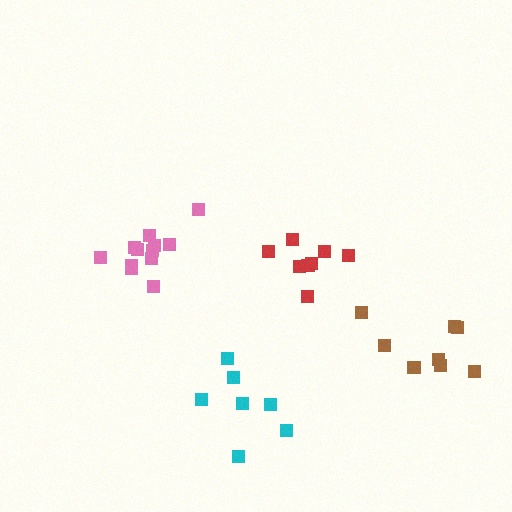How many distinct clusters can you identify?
There are 4 distinct clusters.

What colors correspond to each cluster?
The clusters are colored: brown, cyan, red, pink.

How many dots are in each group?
Group 1: 8 dots, Group 2: 7 dots, Group 3: 9 dots, Group 4: 12 dots (36 total).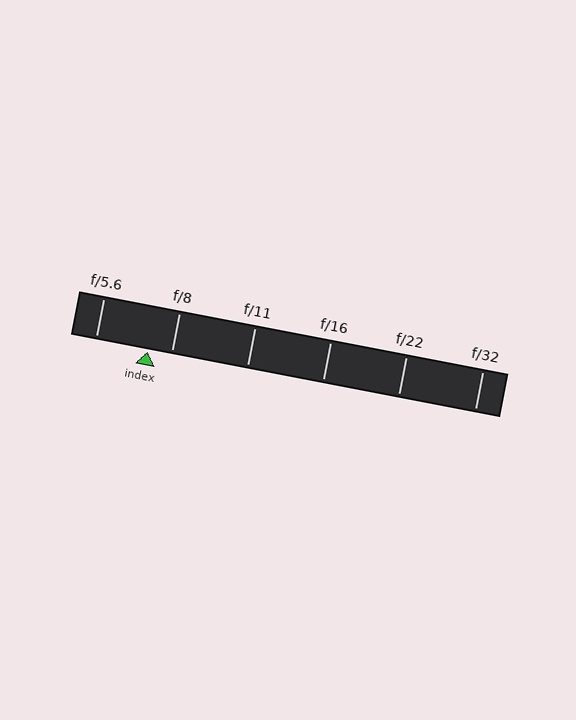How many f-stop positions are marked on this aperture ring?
There are 6 f-stop positions marked.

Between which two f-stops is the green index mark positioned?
The index mark is between f/5.6 and f/8.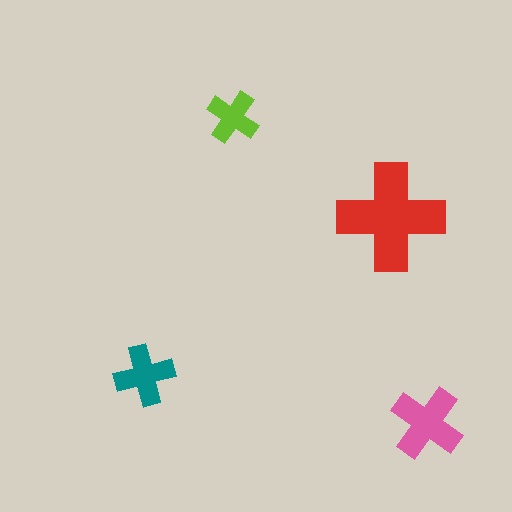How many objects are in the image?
There are 4 objects in the image.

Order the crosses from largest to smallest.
the red one, the pink one, the teal one, the lime one.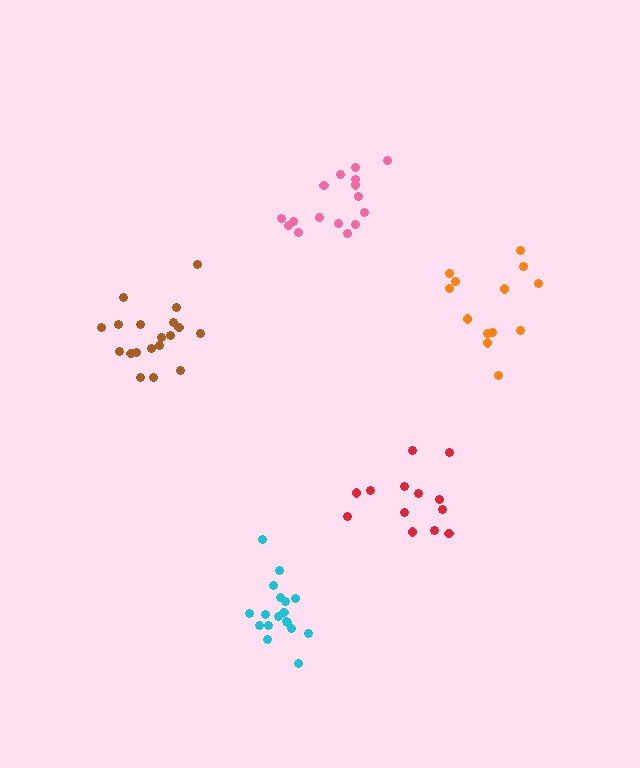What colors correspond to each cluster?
The clusters are colored: pink, orange, red, brown, cyan.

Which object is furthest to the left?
The brown cluster is leftmost.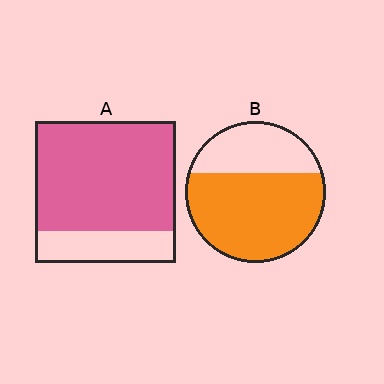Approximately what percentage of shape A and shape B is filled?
A is approximately 75% and B is approximately 65%.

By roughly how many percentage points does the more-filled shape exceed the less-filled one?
By roughly 10 percentage points (A over B).